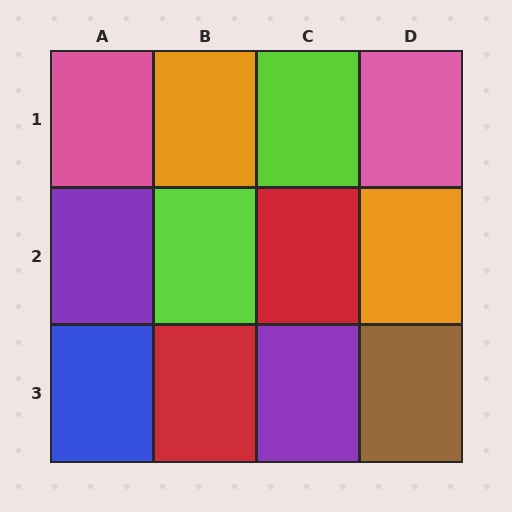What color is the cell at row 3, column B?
Red.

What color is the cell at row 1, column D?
Pink.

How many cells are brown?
1 cell is brown.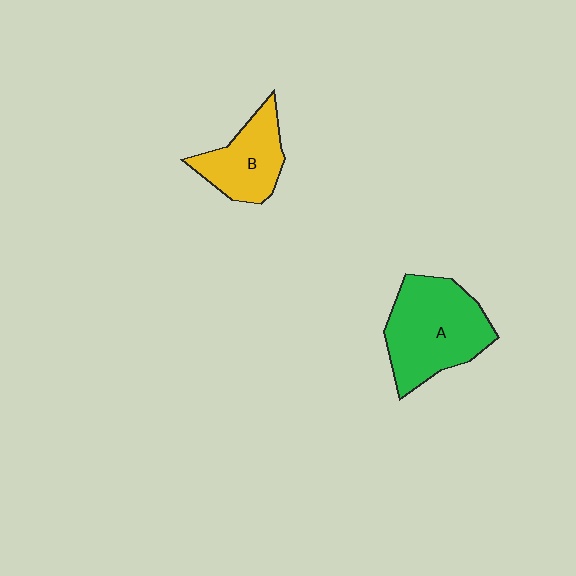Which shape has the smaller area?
Shape B (yellow).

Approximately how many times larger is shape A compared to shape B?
Approximately 1.6 times.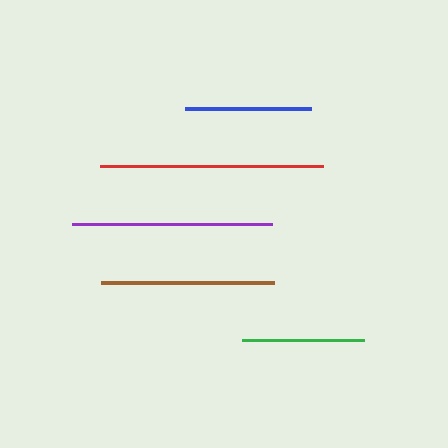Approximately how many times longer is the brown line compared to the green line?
The brown line is approximately 1.4 times the length of the green line.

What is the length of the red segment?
The red segment is approximately 222 pixels long.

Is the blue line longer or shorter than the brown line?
The brown line is longer than the blue line.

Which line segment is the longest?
The red line is the longest at approximately 222 pixels.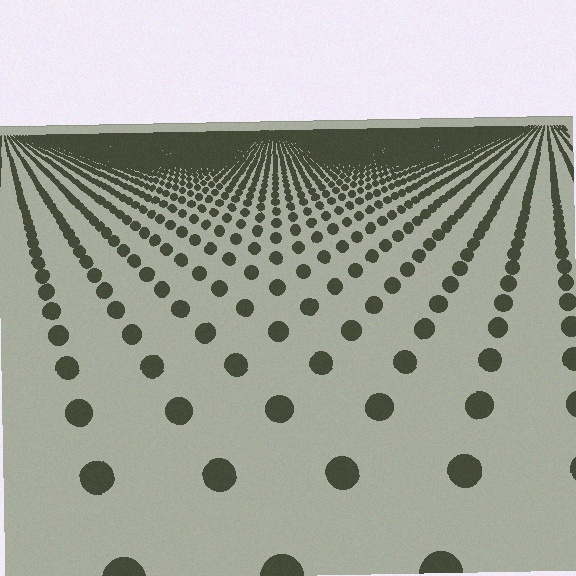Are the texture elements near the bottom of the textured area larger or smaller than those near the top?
Larger. Near the bottom, elements are closer to the viewer and appear at a bigger on-screen size.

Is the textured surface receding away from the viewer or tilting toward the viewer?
The surface is receding away from the viewer. Texture elements get smaller and denser toward the top.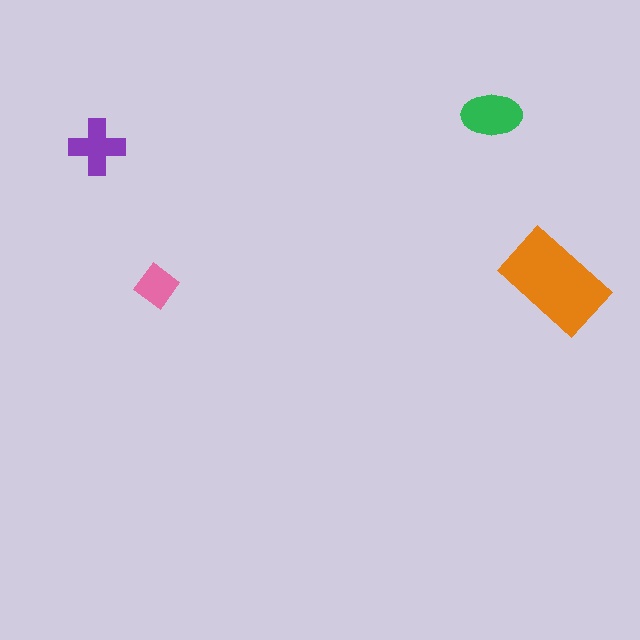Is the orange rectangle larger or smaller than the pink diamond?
Larger.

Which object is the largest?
The orange rectangle.